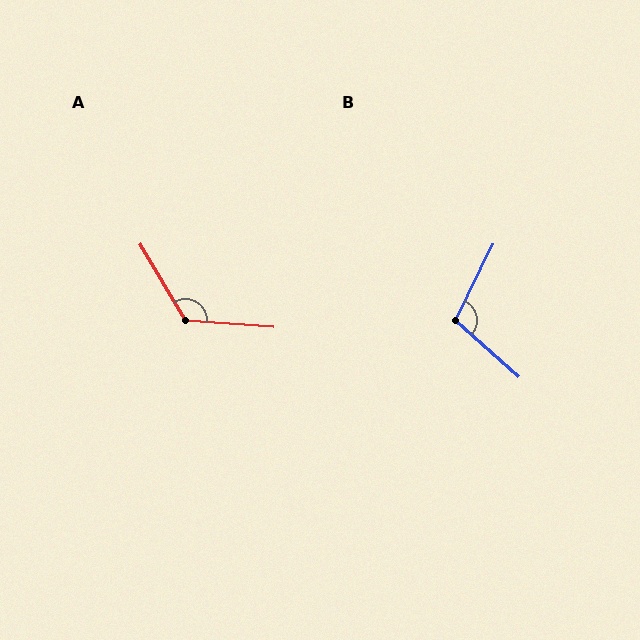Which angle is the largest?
A, at approximately 125 degrees.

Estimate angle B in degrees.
Approximately 106 degrees.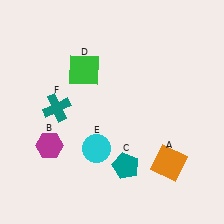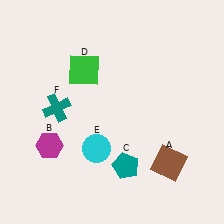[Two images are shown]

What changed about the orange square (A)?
In Image 1, A is orange. In Image 2, it changed to brown.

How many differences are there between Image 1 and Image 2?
There is 1 difference between the two images.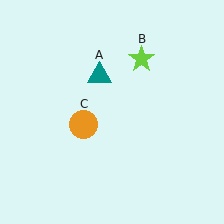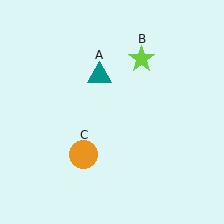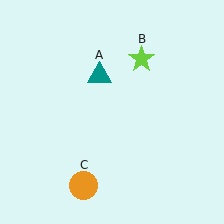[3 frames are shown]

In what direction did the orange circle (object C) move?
The orange circle (object C) moved down.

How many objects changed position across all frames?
1 object changed position: orange circle (object C).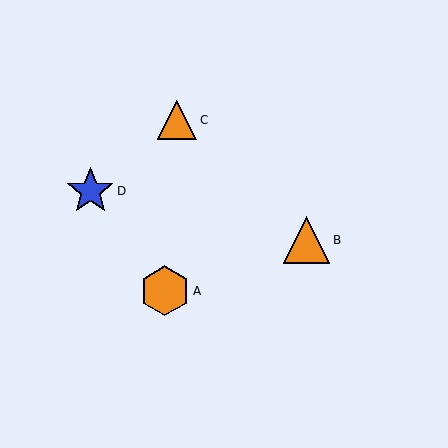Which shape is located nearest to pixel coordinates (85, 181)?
The blue star (labeled D) at (90, 191) is nearest to that location.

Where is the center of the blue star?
The center of the blue star is at (90, 191).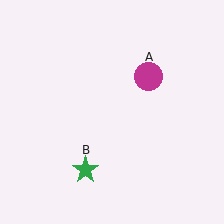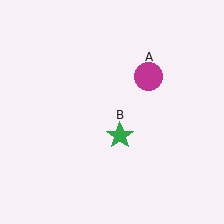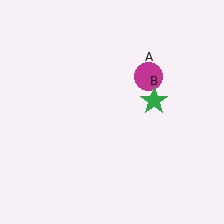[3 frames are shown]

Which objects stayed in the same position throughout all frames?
Magenta circle (object A) remained stationary.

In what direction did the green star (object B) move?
The green star (object B) moved up and to the right.